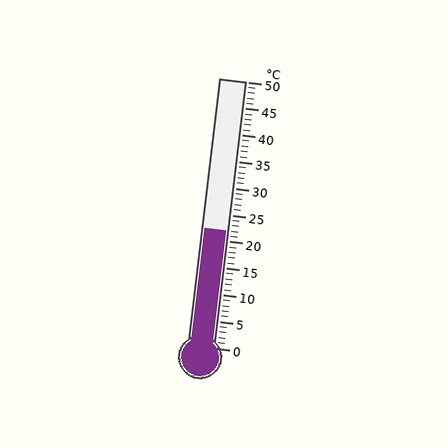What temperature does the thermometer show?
The thermometer shows approximately 22°C.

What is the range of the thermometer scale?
The thermometer scale ranges from 0°C to 50°C.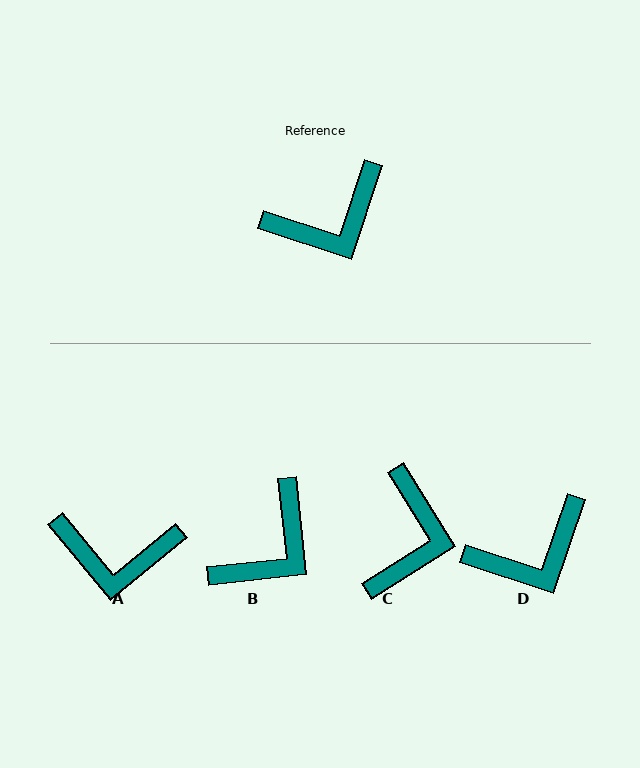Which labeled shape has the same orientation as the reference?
D.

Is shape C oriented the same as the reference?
No, it is off by about 50 degrees.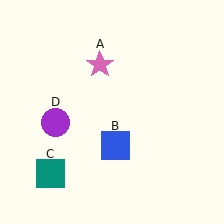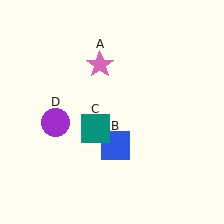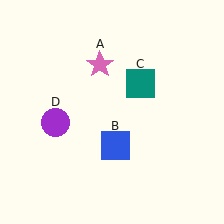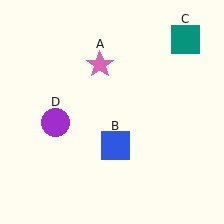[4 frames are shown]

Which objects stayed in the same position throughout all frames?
Pink star (object A) and blue square (object B) and purple circle (object D) remained stationary.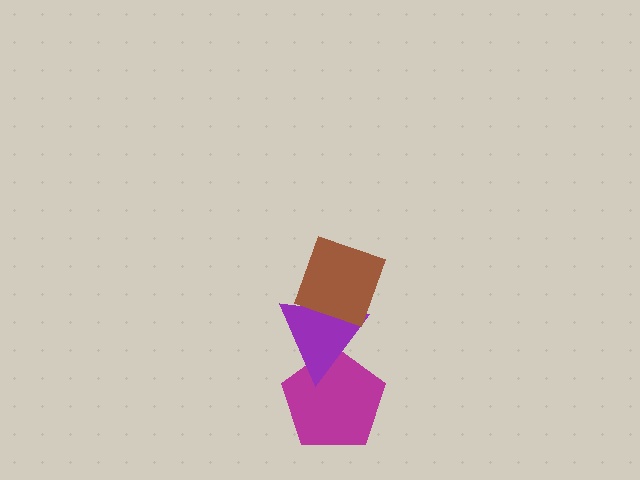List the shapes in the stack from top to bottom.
From top to bottom: the brown diamond, the purple triangle, the magenta pentagon.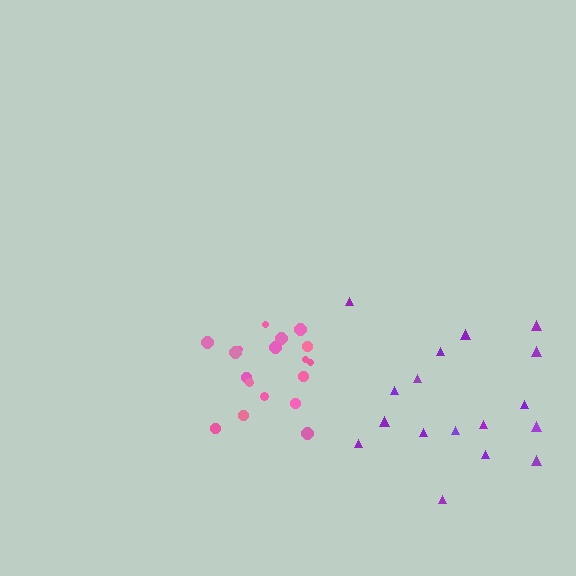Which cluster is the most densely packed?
Pink.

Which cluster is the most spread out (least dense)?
Purple.